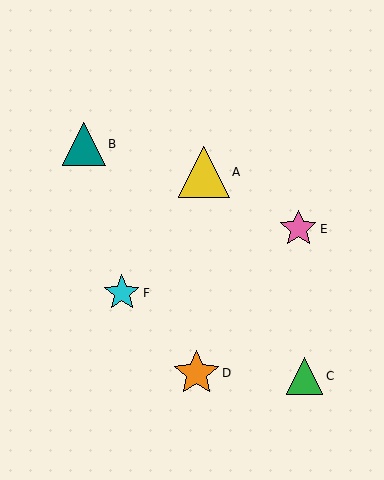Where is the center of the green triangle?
The center of the green triangle is at (305, 376).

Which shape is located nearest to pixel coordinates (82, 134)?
The teal triangle (labeled B) at (84, 144) is nearest to that location.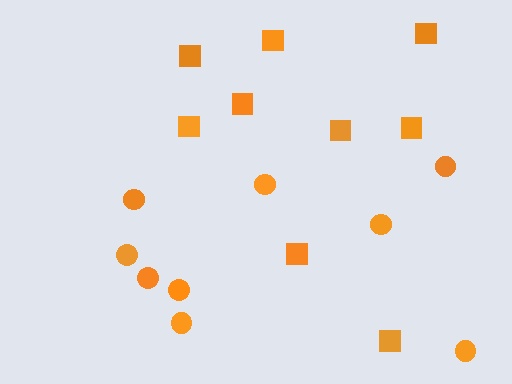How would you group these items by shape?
There are 2 groups: one group of squares (9) and one group of circles (9).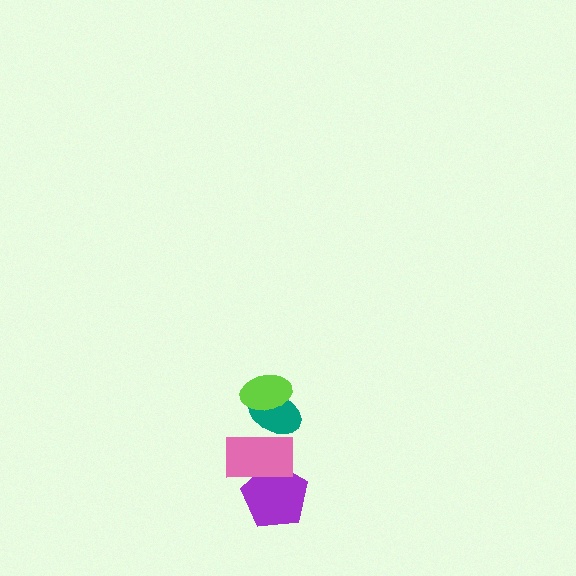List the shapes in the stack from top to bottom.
From top to bottom: the lime ellipse, the teal ellipse, the pink rectangle, the purple pentagon.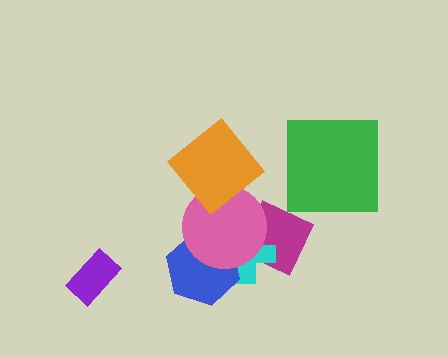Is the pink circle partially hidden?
Yes, it is partially covered by another shape.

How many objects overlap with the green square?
0 objects overlap with the green square.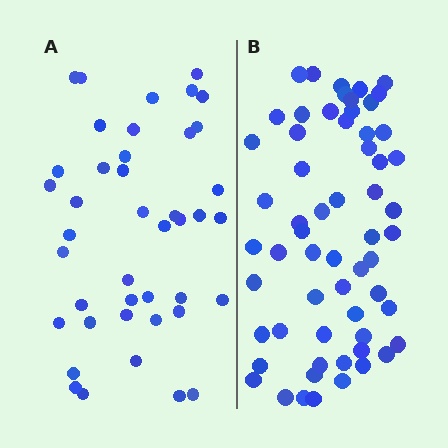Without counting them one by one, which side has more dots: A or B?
Region B (the right region) has more dots.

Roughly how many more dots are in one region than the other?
Region B has approximately 20 more dots than region A.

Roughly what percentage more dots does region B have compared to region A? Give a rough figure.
About 45% more.